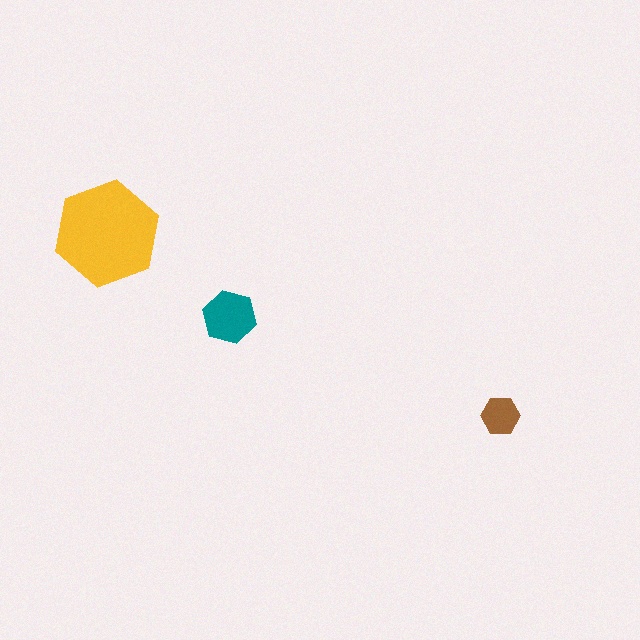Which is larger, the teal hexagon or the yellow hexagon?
The yellow one.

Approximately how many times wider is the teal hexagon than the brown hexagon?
About 1.5 times wider.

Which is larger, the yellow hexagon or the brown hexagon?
The yellow one.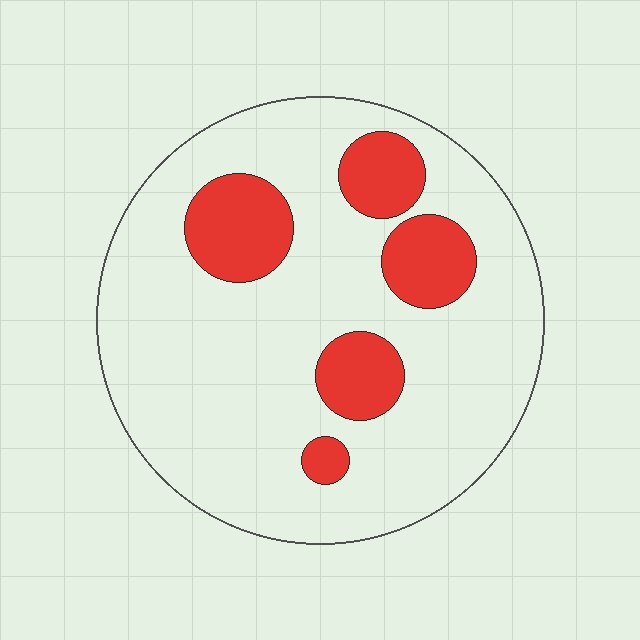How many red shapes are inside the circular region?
5.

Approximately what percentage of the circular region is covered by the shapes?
Approximately 20%.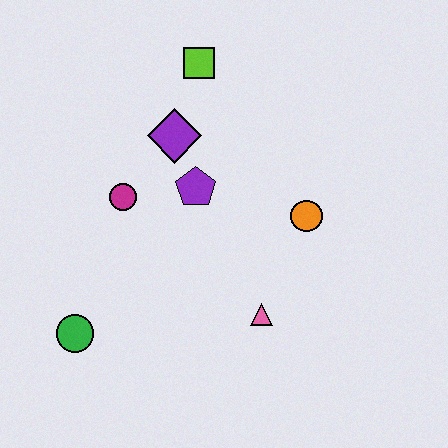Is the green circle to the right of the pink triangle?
No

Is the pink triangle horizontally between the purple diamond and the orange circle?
Yes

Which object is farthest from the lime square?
The green circle is farthest from the lime square.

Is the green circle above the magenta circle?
No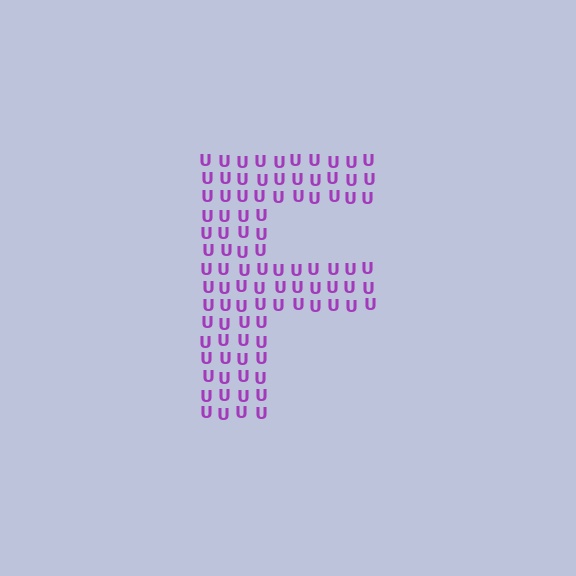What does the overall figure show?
The overall figure shows the letter F.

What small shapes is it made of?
It is made of small letter U's.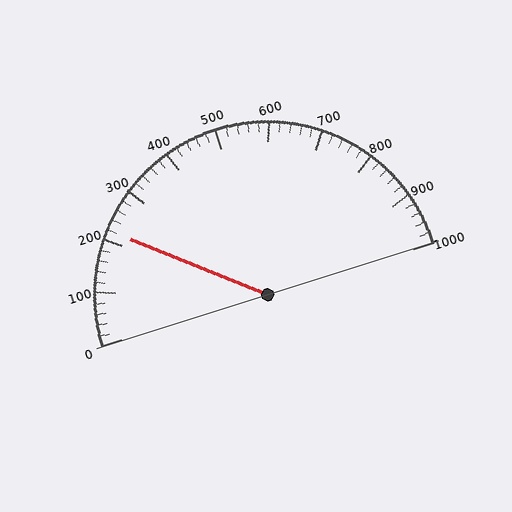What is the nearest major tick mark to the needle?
The nearest major tick mark is 200.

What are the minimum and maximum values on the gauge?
The gauge ranges from 0 to 1000.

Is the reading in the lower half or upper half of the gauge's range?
The reading is in the lower half of the range (0 to 1000).